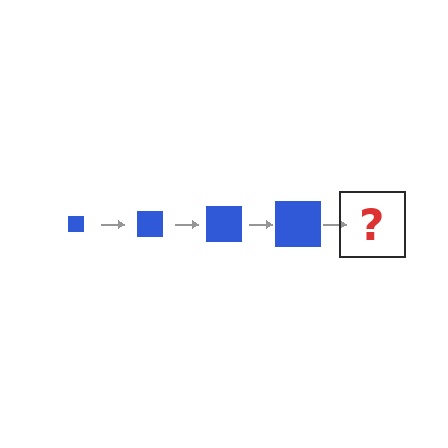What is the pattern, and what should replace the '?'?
The pattern is that the square gets progressively larger each step. The '?' should be a blue square, larger than the previous one.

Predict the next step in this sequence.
The next step is a blue square, larger than the previous one.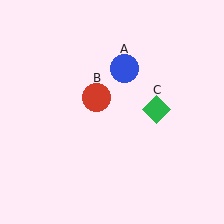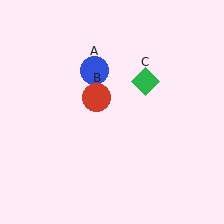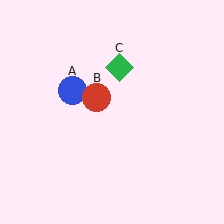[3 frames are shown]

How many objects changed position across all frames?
2 objects changed position: blue circle (object A), green diamond (object C).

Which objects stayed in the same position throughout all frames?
Red circle (object B) remained stationary.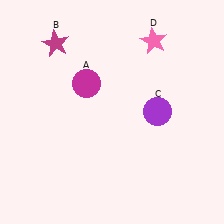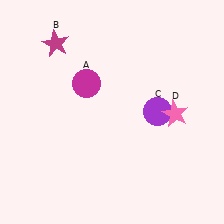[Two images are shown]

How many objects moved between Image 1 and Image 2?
1 object moved between the two images.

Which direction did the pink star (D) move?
The pink star (D) moved down.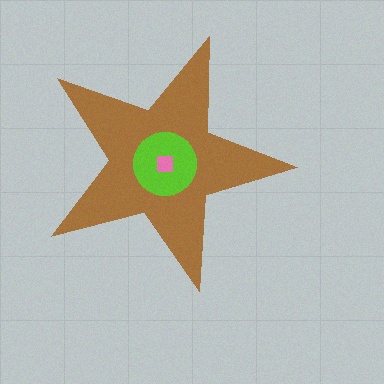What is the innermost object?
The pink square.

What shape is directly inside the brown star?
The lime circle.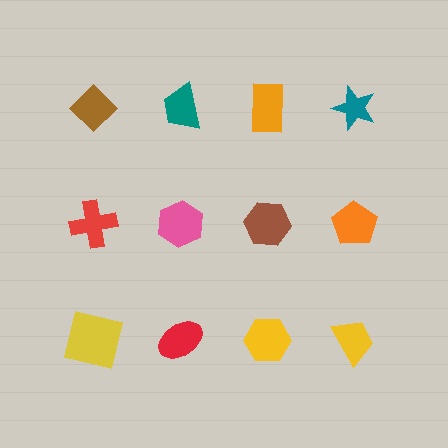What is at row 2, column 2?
A pink hexagon.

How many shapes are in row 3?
4 shapes.